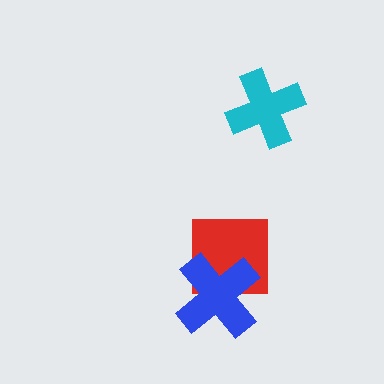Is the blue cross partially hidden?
No, no other shape covers it.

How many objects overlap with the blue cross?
1 object overlaps with the blue cross.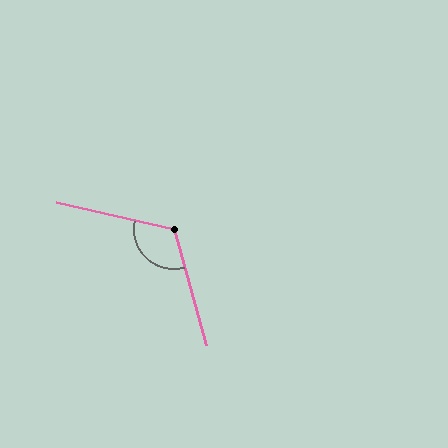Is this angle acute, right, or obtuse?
It is obtuse.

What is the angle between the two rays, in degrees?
Approximately 118 degrees.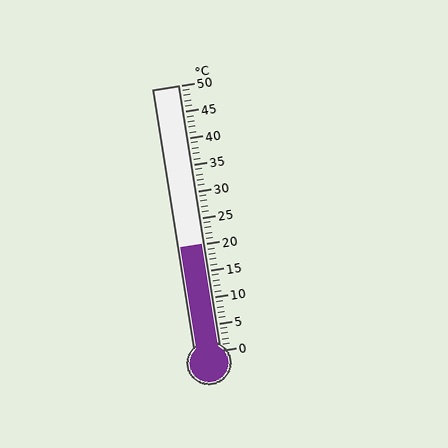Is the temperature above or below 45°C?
The temperature is below 45°C.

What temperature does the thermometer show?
The thermometer shows approximately 20°C.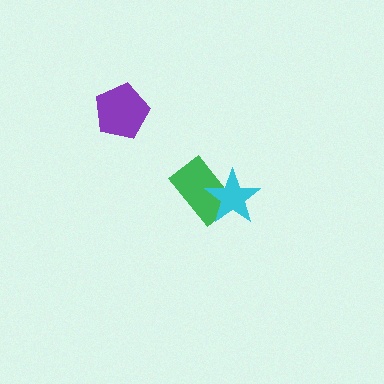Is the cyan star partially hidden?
No, no other shape covers it.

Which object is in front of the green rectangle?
The cyan star is in front of the green rectangle.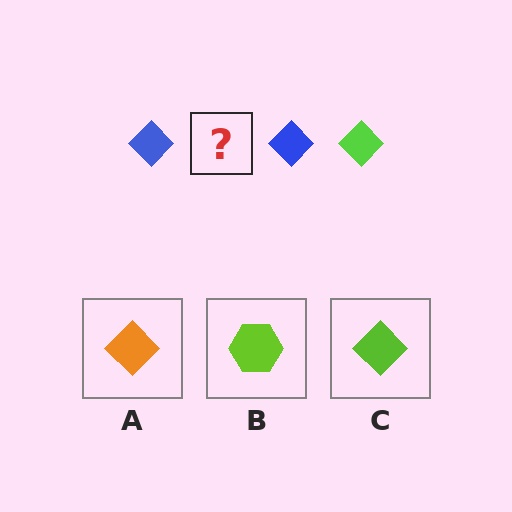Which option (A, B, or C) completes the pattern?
C.